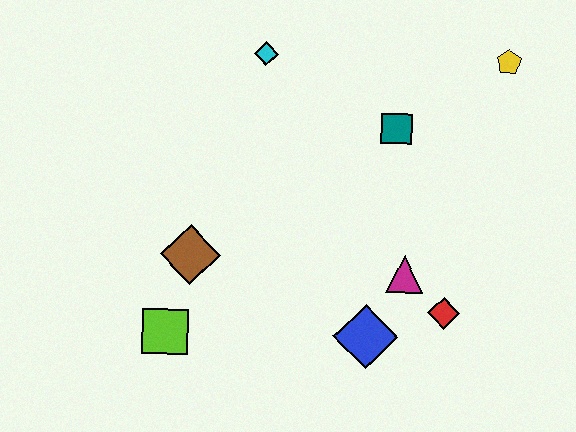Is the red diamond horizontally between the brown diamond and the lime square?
No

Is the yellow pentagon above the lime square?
Yes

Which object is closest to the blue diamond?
The magenta triangle is closest to the blue diamond.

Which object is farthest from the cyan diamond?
The red diamond is farthest from the cyan diamond.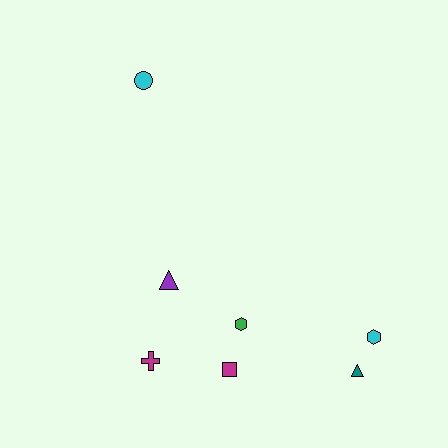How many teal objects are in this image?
There is 1 teal object.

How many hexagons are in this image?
There are 2 hexagons.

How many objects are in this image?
There are 7 objects.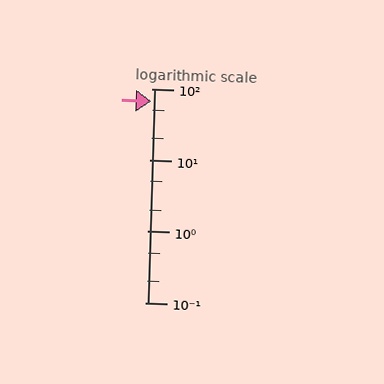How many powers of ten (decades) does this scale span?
The scale spans 3 decades, from 0.1 to 100.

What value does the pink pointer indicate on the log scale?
The pointer indicates approximately 67.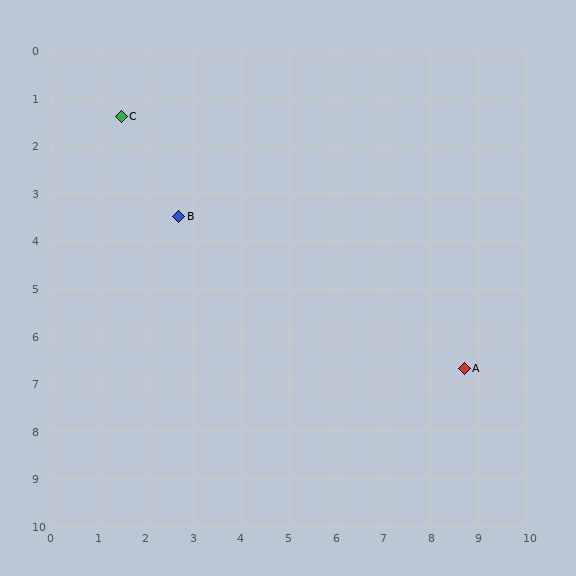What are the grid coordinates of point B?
Point B is at approximately (2.7, 3.5).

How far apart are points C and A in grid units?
Points C and A are about 8.9 grid units apart.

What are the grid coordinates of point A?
Point A is at approximately (8.7, 6.7).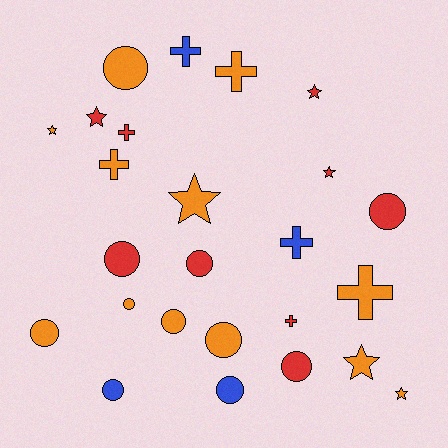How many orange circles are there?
There are 5 orange circles.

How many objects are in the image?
There are 25 objects.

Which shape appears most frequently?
Circle, with 11 objects.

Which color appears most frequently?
Orange, with 12 objects.